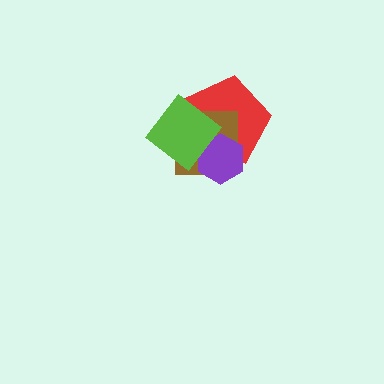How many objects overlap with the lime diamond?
3 objects overlap with the lime diamond.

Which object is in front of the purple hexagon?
The lime diamond is in front of the purple hexagon.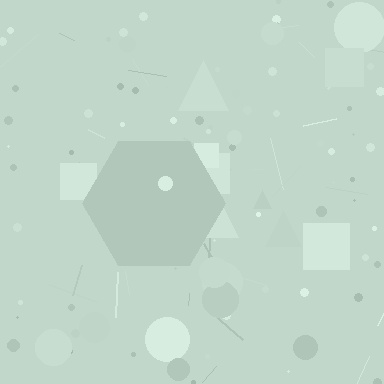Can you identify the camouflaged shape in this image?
The camouflaged shape is a hexagon.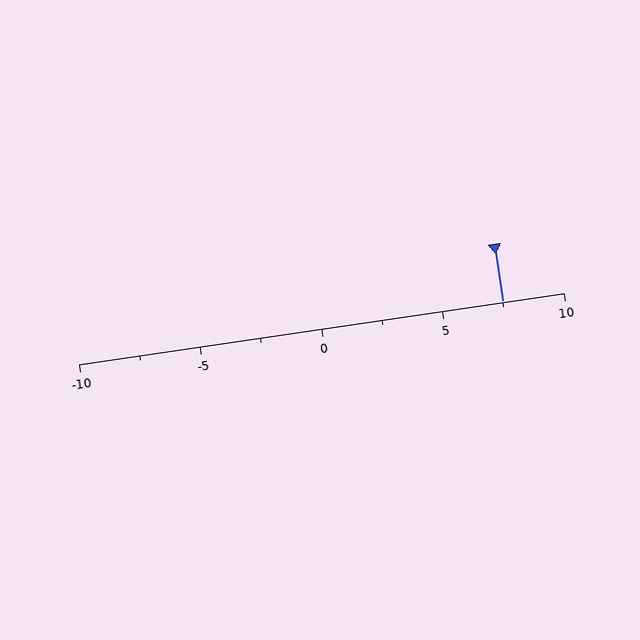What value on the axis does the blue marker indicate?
The marker indicates approximately 7.5.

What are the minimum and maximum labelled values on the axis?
The axis runs from -10 to 10.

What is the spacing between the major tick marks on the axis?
The major ticks are spaced 5 apart.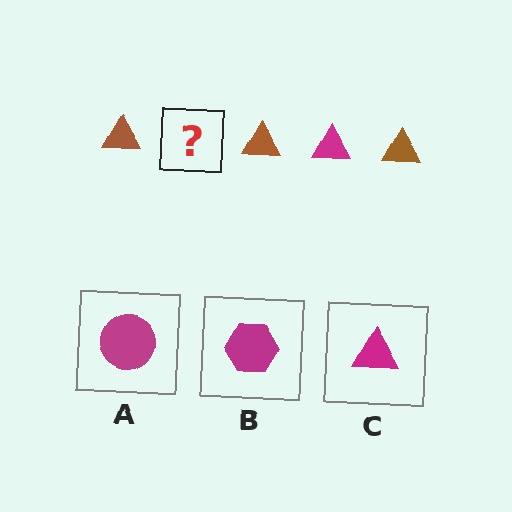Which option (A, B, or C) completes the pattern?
C.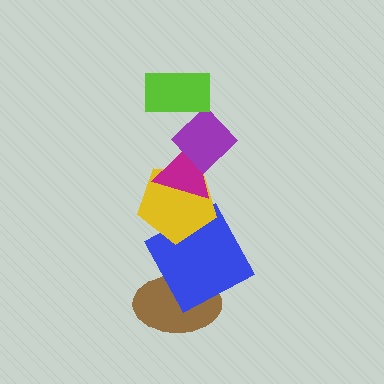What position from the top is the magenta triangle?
The magenta triangle is 3rd from the top.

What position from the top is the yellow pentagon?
The yellow pentagon is 4th from the top.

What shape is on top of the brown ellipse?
The blue square is on top of the brown ellipse.